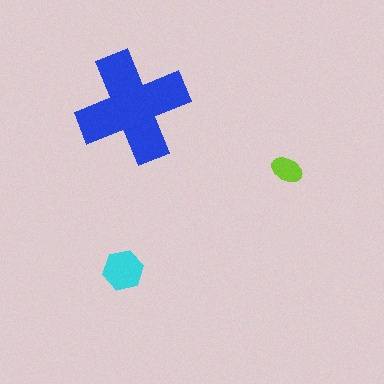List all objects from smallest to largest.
The lime ellipse, the cyan hexagon, the blue cross.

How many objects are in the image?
There are 3 objects in the image.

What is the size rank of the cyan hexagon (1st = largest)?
2nd.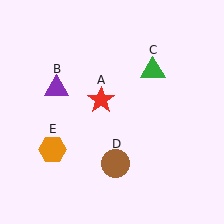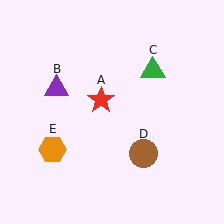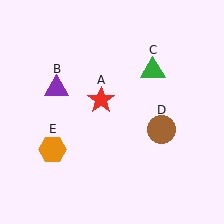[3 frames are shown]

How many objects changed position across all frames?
1 object changed position: brown circle (object D).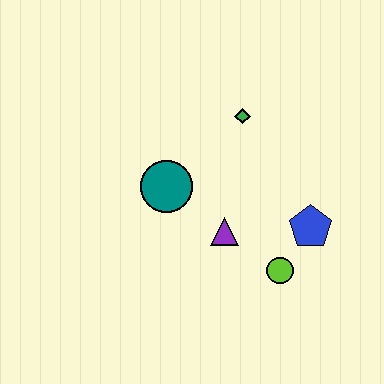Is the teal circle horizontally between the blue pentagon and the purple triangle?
No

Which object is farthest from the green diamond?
The lime circle is farthest from the green diamond.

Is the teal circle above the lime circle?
Yes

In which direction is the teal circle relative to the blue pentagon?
The teal circle is to the left of the blue pentagon.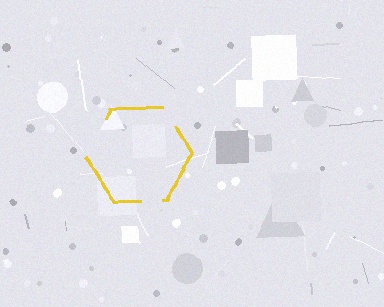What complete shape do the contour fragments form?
The contour fragments form a hexagon.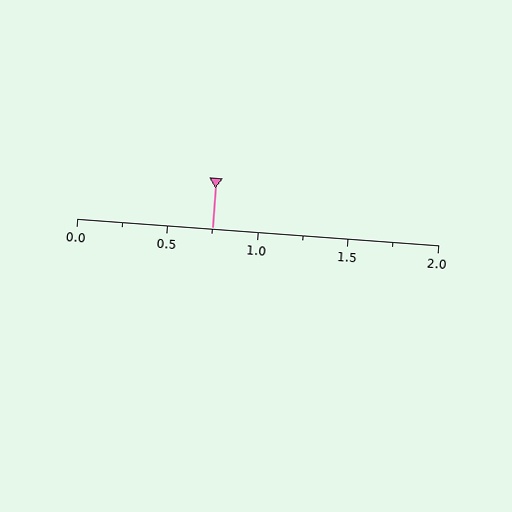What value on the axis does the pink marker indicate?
The marker indicates approximately 0.75.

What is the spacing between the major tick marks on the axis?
The major ticks are spaced 0.5 apart.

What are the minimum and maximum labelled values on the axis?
The axis runs from 0.0 to 2.0.